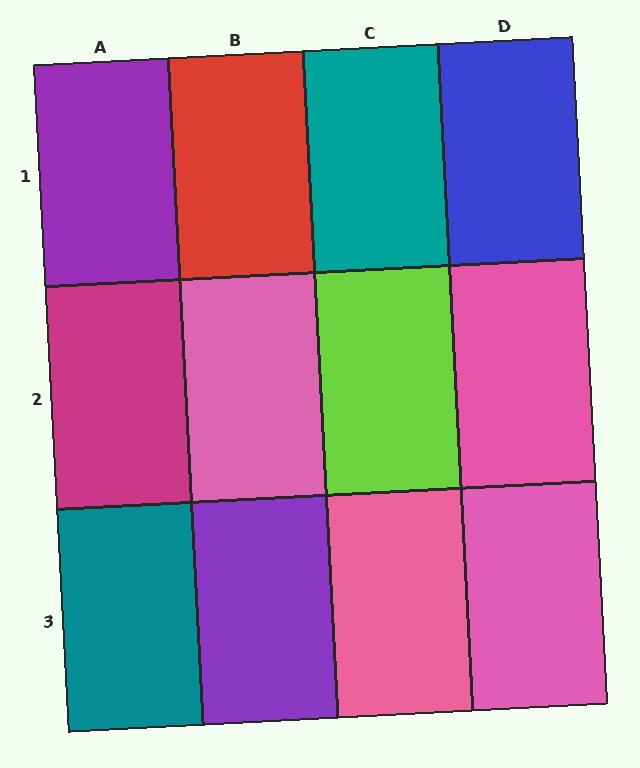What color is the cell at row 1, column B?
Red.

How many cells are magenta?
1 cell is magenta.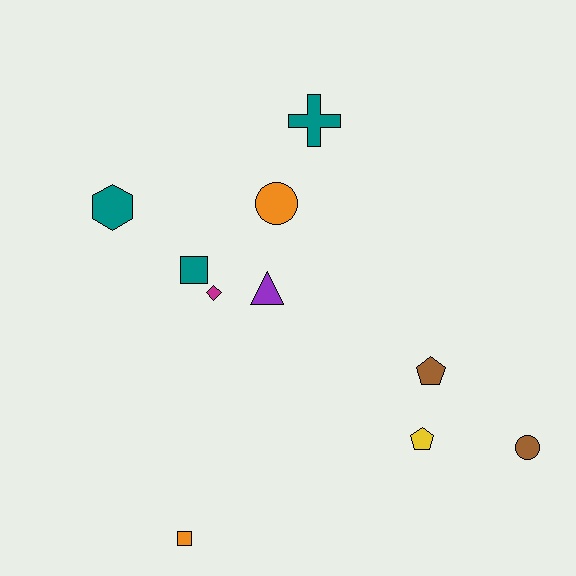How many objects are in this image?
There are 10 objects.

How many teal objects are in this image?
There are 3 teal objects.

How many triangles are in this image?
There is 1 triangle.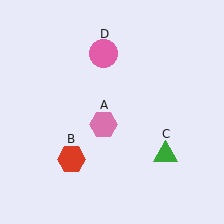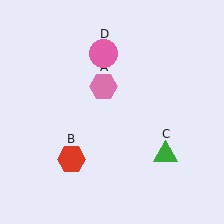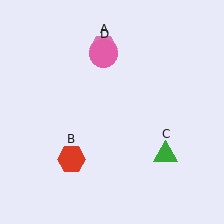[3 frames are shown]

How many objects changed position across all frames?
1 object changed position: pink hexagon (object A).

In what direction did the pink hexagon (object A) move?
The pink hexagon (object A) moved up.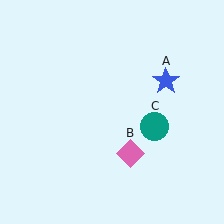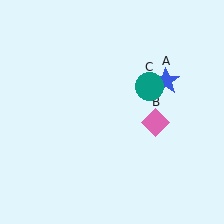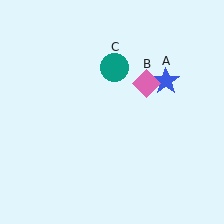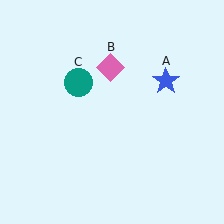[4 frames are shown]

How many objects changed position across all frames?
2 objects changed position: pink diamond (object B), teal circle (object C).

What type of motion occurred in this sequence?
The pink diamond (object B), teal circle (object C) rotated counterclockwise around the center of the scene.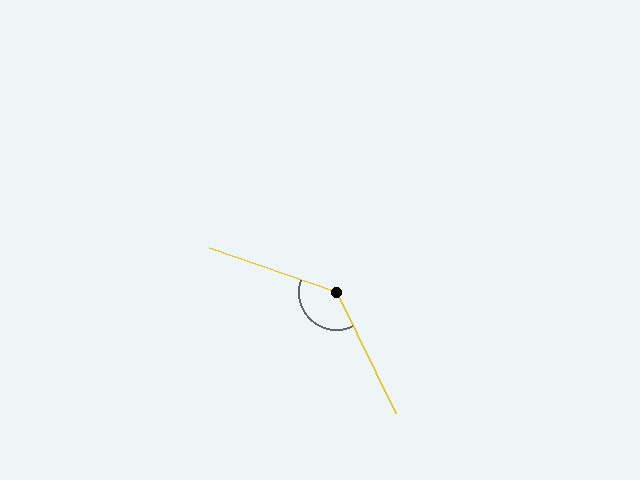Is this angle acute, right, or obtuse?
It is obtuse.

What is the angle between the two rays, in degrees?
Approximately 135 degrees.